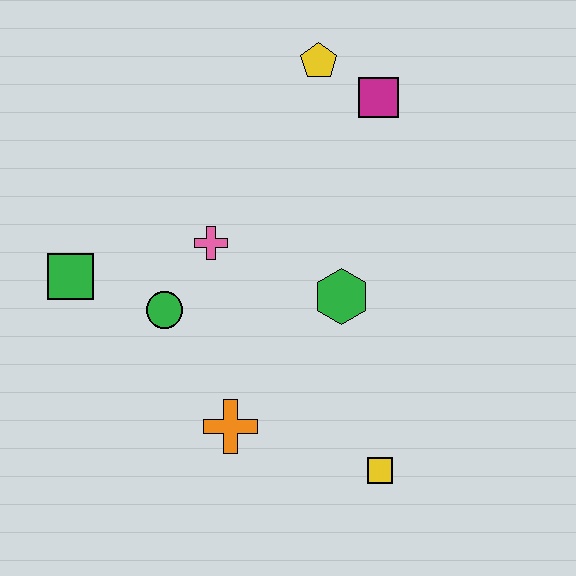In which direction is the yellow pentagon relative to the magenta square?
The yellow pentagon is to the left of the magenta square.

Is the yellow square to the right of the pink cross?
Yes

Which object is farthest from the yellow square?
The yellow pentagon is farthest from the yellow square.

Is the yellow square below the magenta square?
Yes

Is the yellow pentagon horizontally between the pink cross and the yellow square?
Yes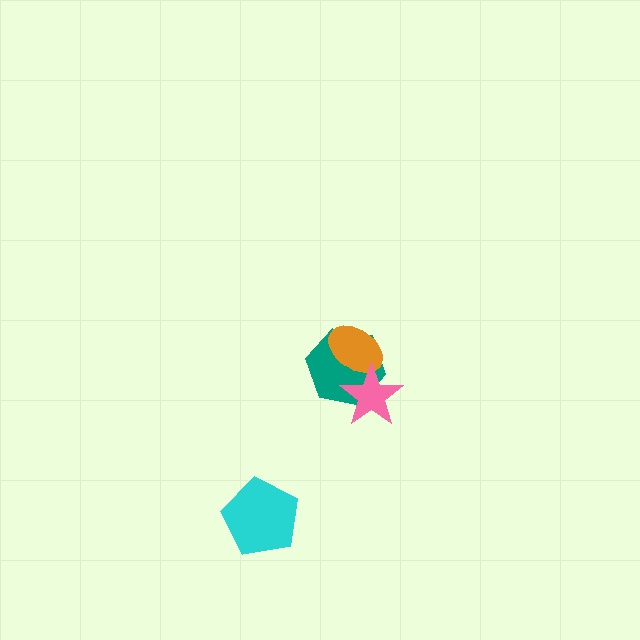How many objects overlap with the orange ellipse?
2 objects overlap with the orange ellipse.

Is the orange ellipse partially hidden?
Yes, it is partially covered by another shape.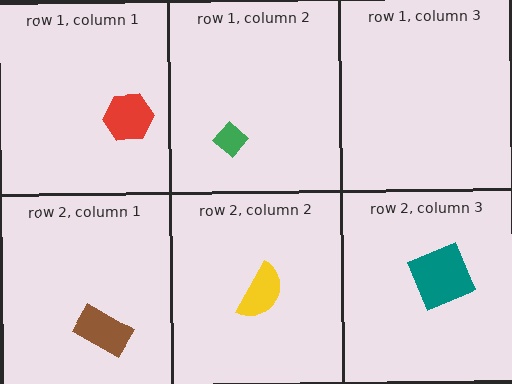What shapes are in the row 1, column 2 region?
The green diamond.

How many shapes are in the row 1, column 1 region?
1.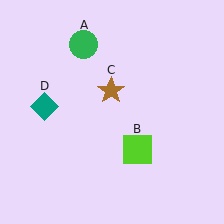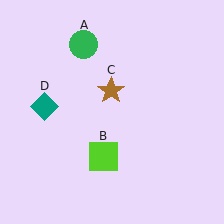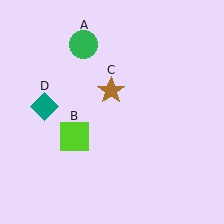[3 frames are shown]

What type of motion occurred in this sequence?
The lime square (object B) rotated clockwise around the center of the scene.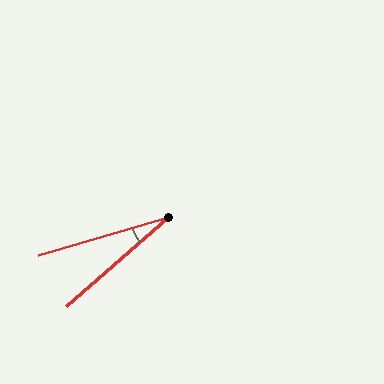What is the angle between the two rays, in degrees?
Approximately 25 degrees.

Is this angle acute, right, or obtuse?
It is acute.